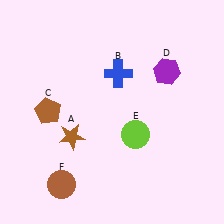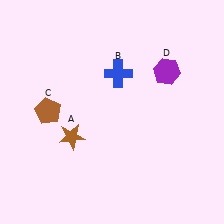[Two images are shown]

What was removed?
The lime circle (E), the brown circle (F) were removed in Image 2.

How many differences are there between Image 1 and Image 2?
There are 2 differences between the two images.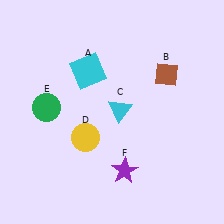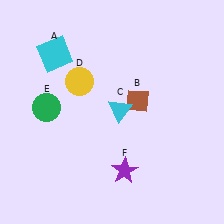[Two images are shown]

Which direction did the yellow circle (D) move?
The yellow circle (D) moved up.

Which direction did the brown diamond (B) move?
The brown diamond (B) moved left.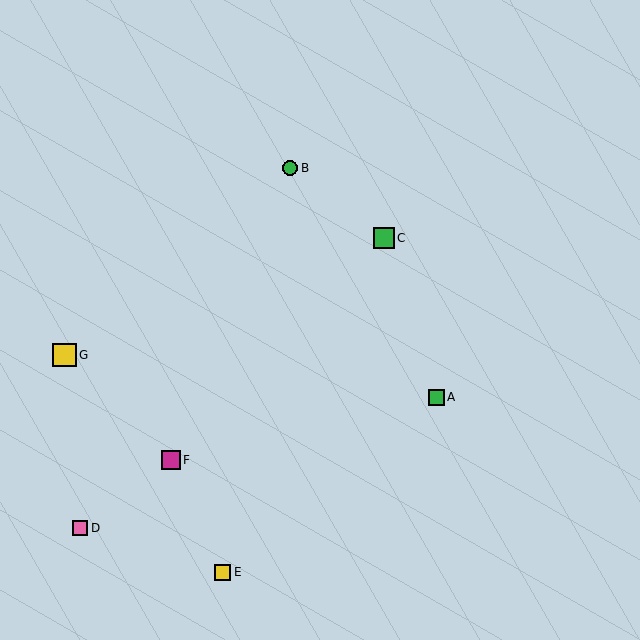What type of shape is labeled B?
Shape B is a green circle.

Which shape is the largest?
The yellow square (labeled G) is the largest.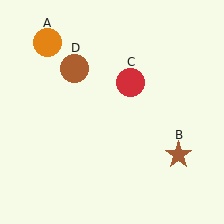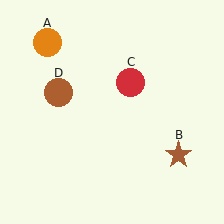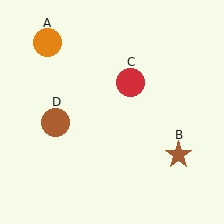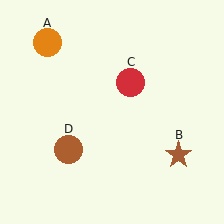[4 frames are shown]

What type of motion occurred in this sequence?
The brown circle (object D) rotated counterclockwise around the center of the scene.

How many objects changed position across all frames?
1 object changed position: brown circle (object D).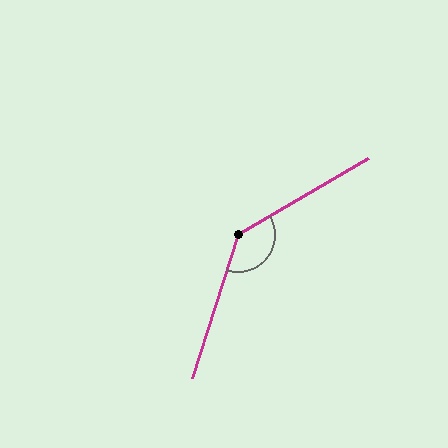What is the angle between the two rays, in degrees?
Approximately 138 degrees.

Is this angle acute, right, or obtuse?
It is obtuse.